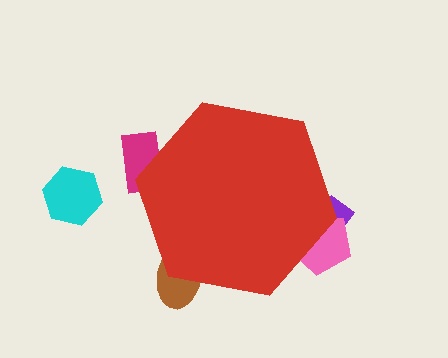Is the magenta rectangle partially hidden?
Yes, the magenta rectangle is partially hidden behind the red hexagon.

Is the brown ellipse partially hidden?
Yes, the brown ellipse is partially hidden behind the red hexagon.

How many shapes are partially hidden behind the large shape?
4 shapes are partially hidden.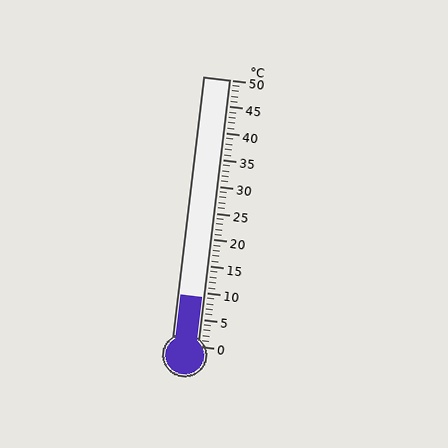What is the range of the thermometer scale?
The thermometer scale ranges from 0°C to 50°C.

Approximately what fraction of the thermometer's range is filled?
The thermometer is filled to approximately 20% of its range.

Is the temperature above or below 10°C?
The temperature is below 10°C.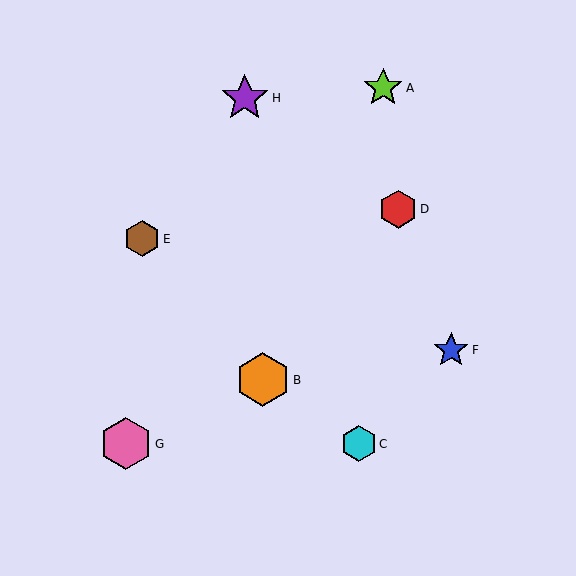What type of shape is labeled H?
Shape H is a purple star.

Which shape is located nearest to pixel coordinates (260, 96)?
The purple star (labeled H) at (245, 98) is nearest to that location.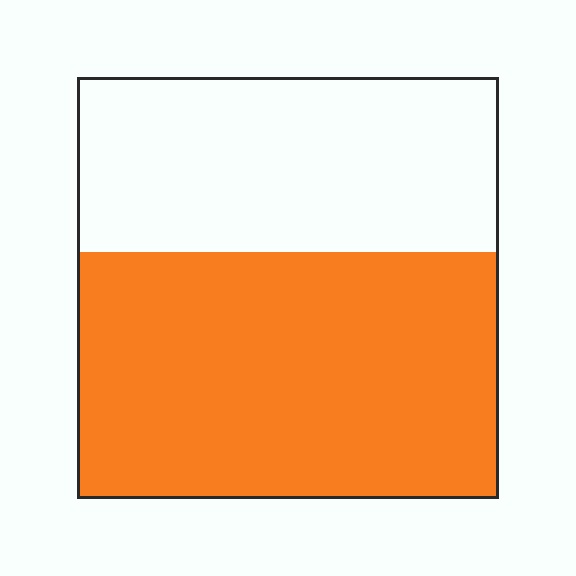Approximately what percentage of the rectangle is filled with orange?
Approximately 60%.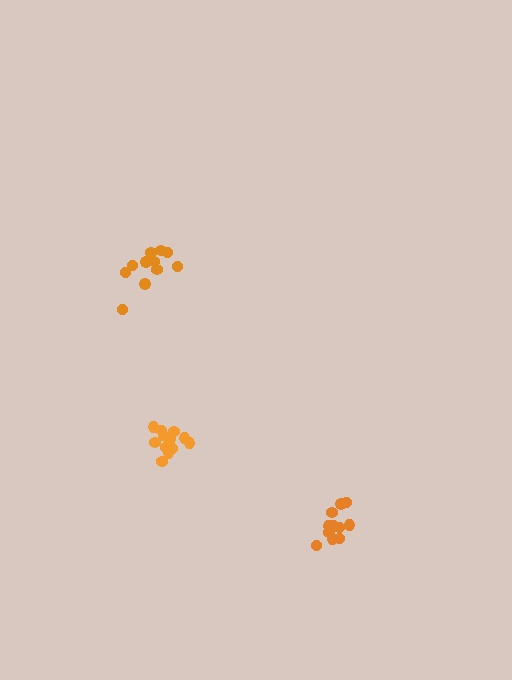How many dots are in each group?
Group 1: 11 dots, Group 2: 11 dots, Group 3: 14 dots (36 total).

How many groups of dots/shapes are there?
There are 3 groups.